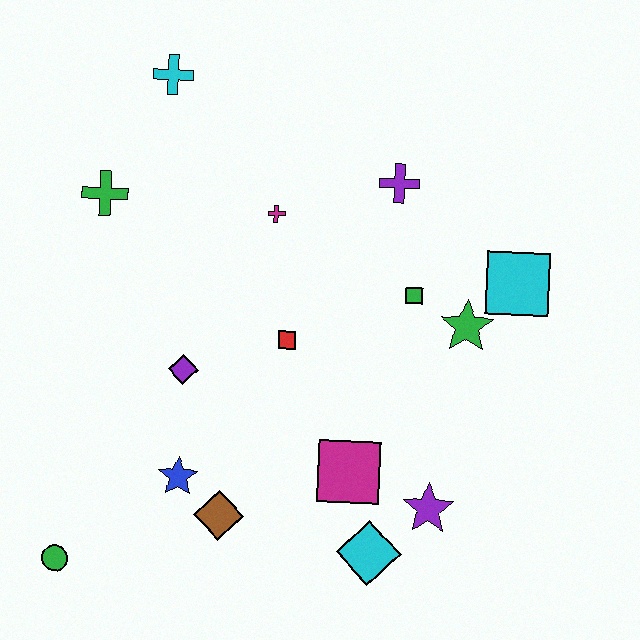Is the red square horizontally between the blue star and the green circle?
No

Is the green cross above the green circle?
Yes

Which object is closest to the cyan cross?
The green cross is closest to the cyan cross.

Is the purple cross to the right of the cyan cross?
Yes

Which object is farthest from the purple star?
The cyan cross is farthest from the purple star.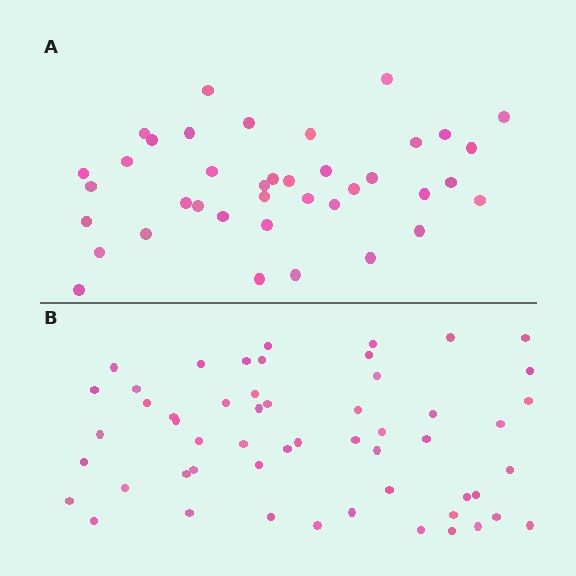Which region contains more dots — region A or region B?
Region B (the bottom region) has more dots.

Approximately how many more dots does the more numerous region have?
Region B has approximately 15 more dots than region A.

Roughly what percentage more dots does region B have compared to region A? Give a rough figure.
About 40% more.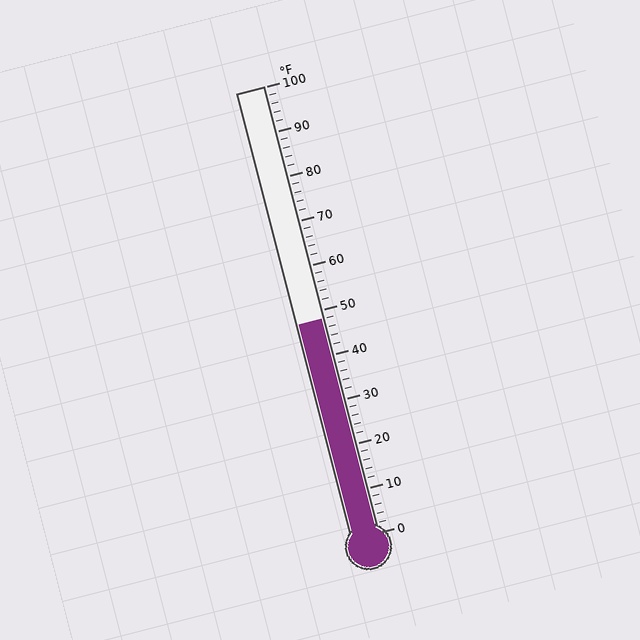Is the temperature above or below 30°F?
The temperature is above 30°F.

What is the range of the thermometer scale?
The thermometer scale ranges from 0°F to 100°F.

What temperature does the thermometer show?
The thermometer shows approximately 48°F.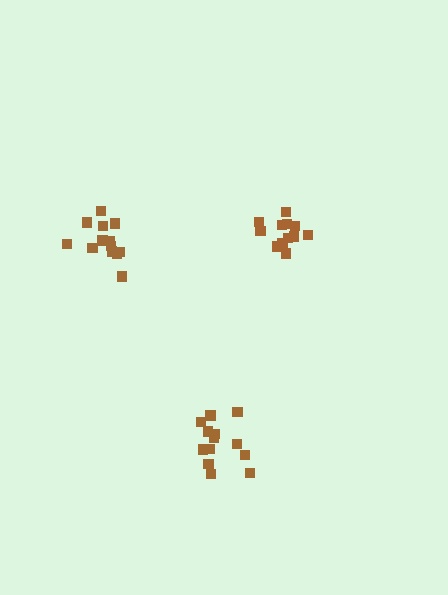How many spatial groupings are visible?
There are 3 spatial groupings.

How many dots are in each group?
Group 1: 13 dots, Group 2: 13 dots, Group 3: 12 dots (38 total).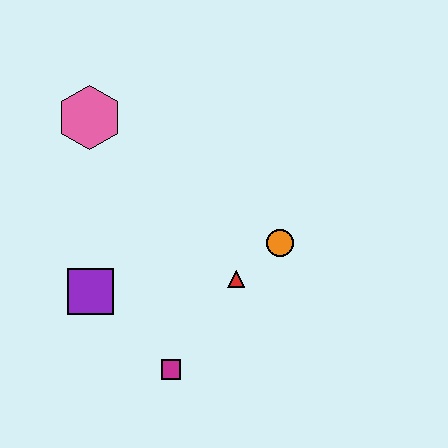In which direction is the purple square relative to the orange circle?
The purple square is to the left of the orange circle.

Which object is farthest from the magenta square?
The pink hexagon is farthest from the magenta square.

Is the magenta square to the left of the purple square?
No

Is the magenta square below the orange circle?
Yes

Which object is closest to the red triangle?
The orange circle is closest to the red triangle.